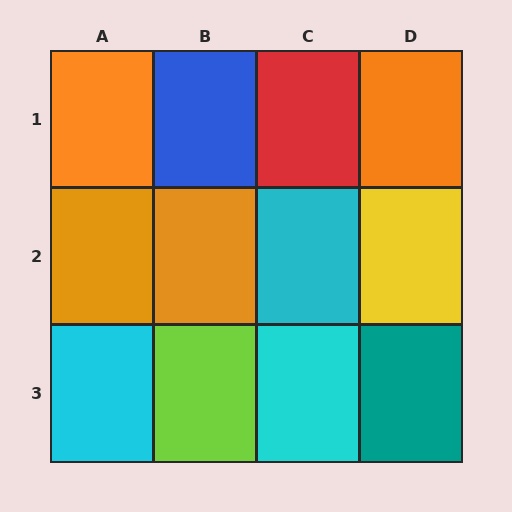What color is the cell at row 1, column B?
Blue.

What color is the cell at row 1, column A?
Orange.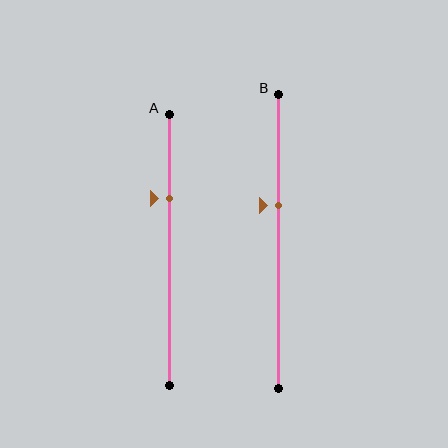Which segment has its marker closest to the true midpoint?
Segment B has its marker closest to the true midpoint.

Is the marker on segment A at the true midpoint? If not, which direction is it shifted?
No, the marker on segment A is shifted upward by about 19% of the segment length.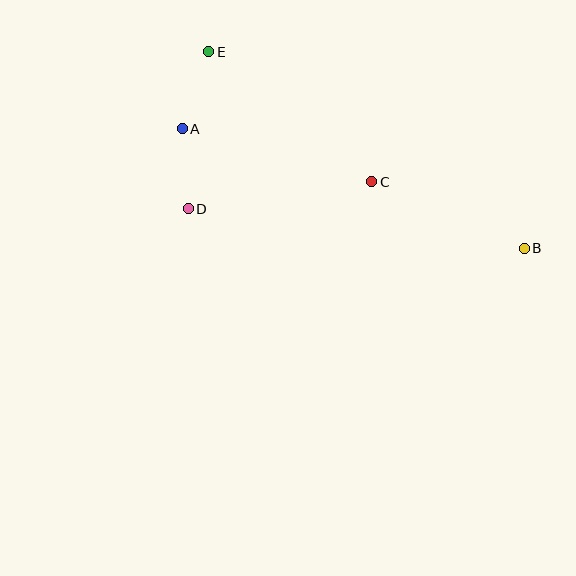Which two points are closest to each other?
Points A and D are closest to each other.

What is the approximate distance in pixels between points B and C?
The distance between B and C is approximately 167 pixels.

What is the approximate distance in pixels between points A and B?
The distance between A and B is approximately 363 pixels.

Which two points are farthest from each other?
Points B and E are farthest from each other.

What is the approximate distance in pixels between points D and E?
The distance between D and E is approximately 158 pixels.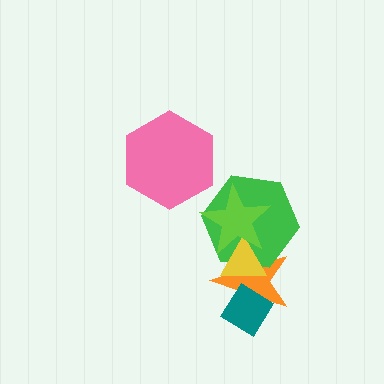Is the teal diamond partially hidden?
Yes, it is partially covered by another shape.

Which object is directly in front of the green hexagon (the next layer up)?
The yellow triangle is directly in front of the green hexagon.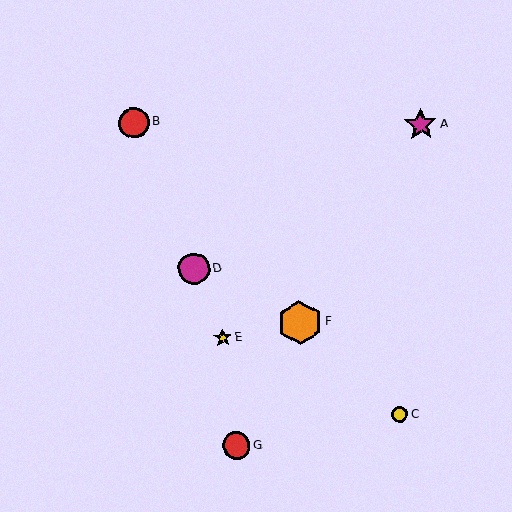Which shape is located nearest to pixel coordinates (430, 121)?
The magenta star (labeled A) at (420, 124) is nearest to that location.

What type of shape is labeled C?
Shape C is a yellow circle.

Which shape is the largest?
The orange hexagon (labeled F) is the largest.